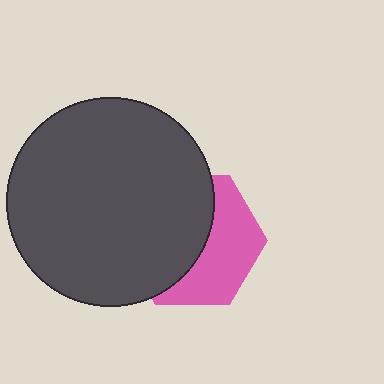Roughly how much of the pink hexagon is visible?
About half of it is visible (roughly 45%).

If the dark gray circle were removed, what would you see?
You would see the complete pink hexagon.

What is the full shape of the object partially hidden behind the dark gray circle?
The partially hidden object is a pink hexagon.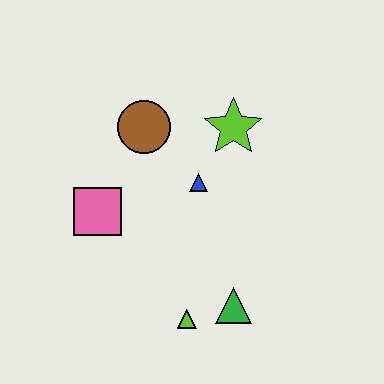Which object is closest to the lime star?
The blue triangle is closest to the lime star.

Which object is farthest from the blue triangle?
The lime triangle is farthest from the blue triangle.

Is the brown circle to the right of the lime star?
No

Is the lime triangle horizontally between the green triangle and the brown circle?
Yes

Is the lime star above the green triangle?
Yes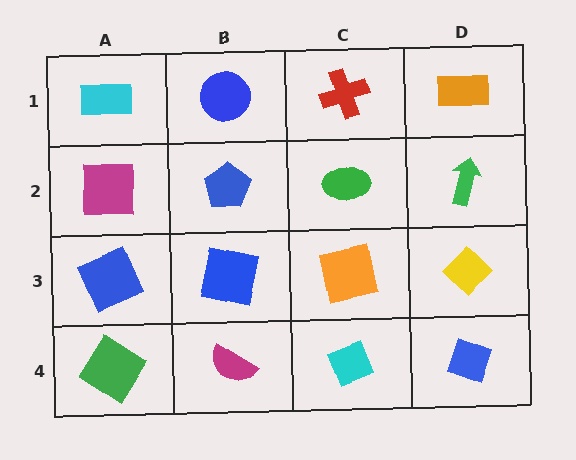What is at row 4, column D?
A blue diamond.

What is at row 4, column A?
A green diamond.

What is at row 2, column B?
A blue pentagon.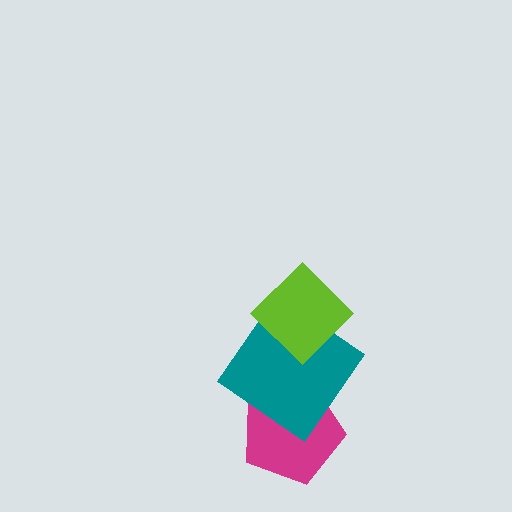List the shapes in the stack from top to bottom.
From top to bottom: the lime diamond, the teal diamond, the magenta pentagon.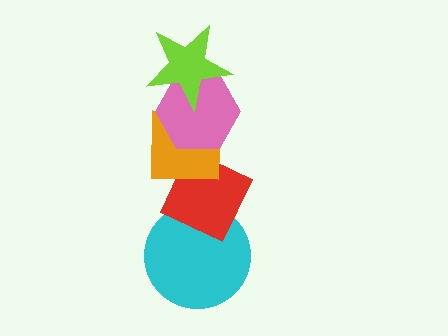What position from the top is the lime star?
The lime star is 1st from the top.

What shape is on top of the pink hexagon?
The lime star is on top of the pink hexagon.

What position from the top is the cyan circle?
The cyan circle is 5th from the top.